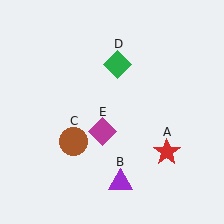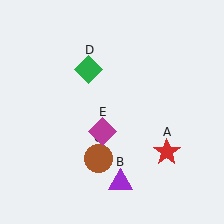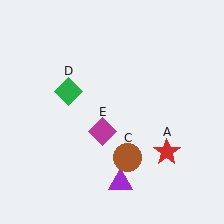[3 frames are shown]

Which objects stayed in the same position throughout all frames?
Red star (object A) and purple triangle (object B) and magenta diamond (object E) remained stationary.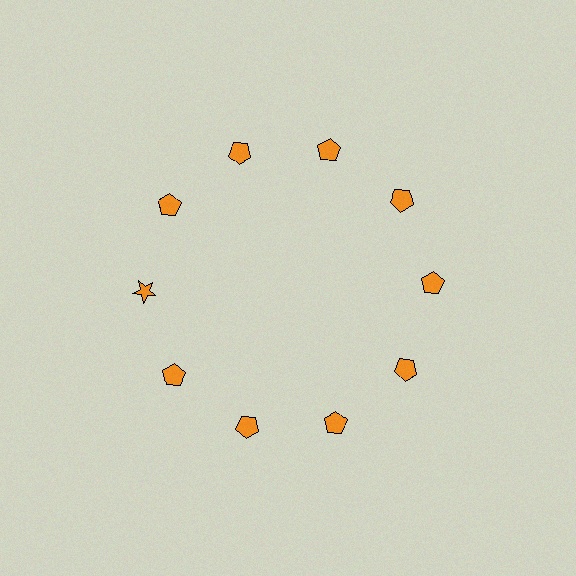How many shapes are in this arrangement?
There are 10 shapes arranged in a ring pattern.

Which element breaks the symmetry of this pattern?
The orange star at roughly the 9 o'clock position breaks the symmetry. All other shapes are orange pentagons.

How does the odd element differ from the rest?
It has a different shape: star instead of pentagon.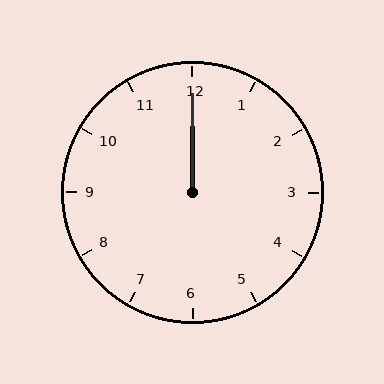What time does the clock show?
12:00.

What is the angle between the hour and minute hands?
Approximately 0 degrees.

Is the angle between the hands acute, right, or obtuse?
It is acute.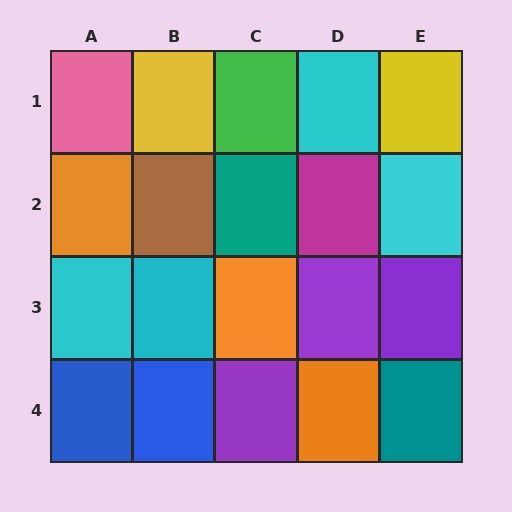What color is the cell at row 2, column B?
Brown.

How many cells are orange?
3 cells are orange.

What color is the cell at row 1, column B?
Yellow.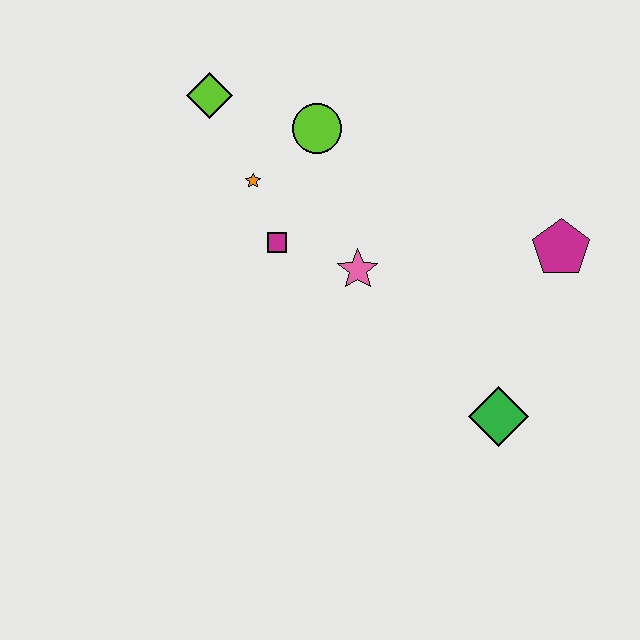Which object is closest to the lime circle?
The orange star is closest to the lime circle.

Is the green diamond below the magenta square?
Yes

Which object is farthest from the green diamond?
The lime diamond is farthest from the green diamond.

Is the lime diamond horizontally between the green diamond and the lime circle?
No